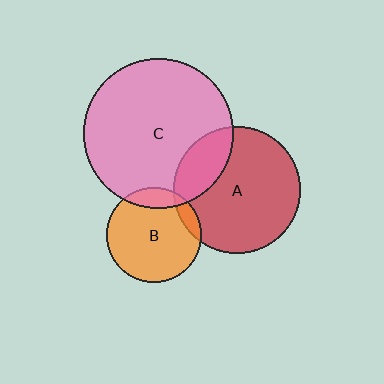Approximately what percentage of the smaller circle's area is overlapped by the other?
Approximately 10%.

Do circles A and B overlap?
Yes.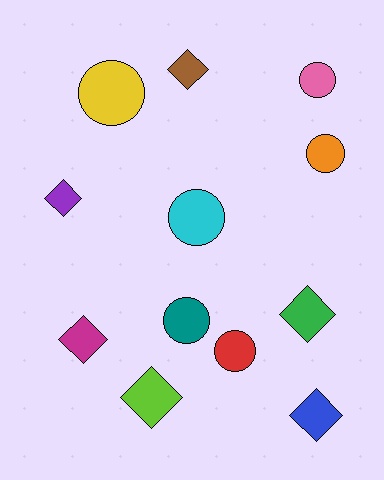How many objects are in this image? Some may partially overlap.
There are 12 objects.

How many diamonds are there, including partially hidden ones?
There are 6 diamonds.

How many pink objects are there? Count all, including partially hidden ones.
There is 1 pink object.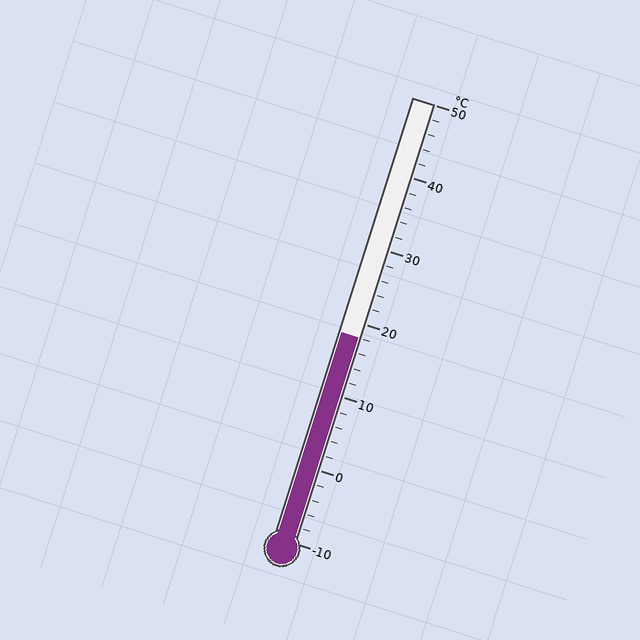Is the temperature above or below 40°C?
The temperature is below 40°C.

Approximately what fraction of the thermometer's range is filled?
The thermometer is filled to approximately 45% of its range.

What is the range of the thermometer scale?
The thermometer scale ranges from -10°C to 50°C.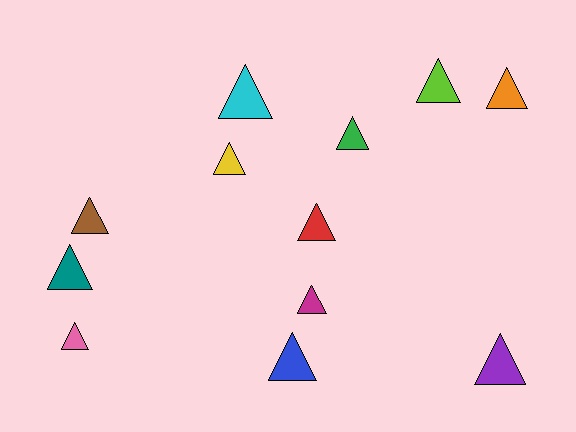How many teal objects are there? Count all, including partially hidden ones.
There is 1 teal object.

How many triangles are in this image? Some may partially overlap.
There are 12 triangles.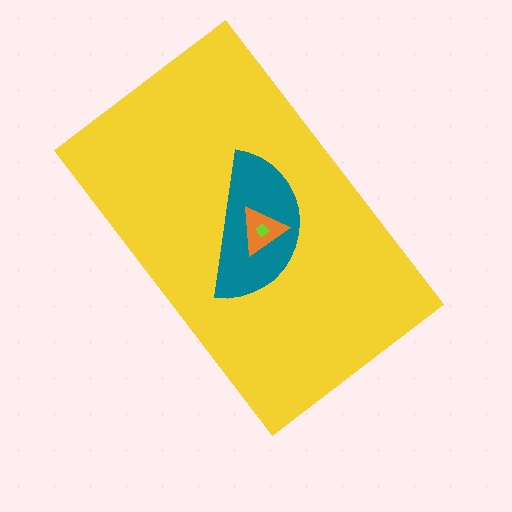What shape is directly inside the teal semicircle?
The orange triangle.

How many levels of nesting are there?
4.